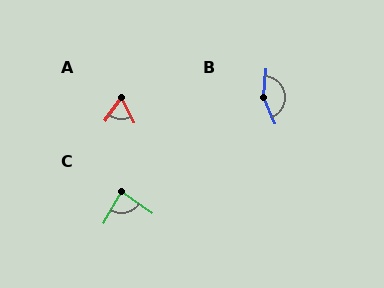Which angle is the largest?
B, at approximately 151 degrees.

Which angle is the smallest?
A, at approximately 61 degrees.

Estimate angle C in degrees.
Approximately 84 degrees.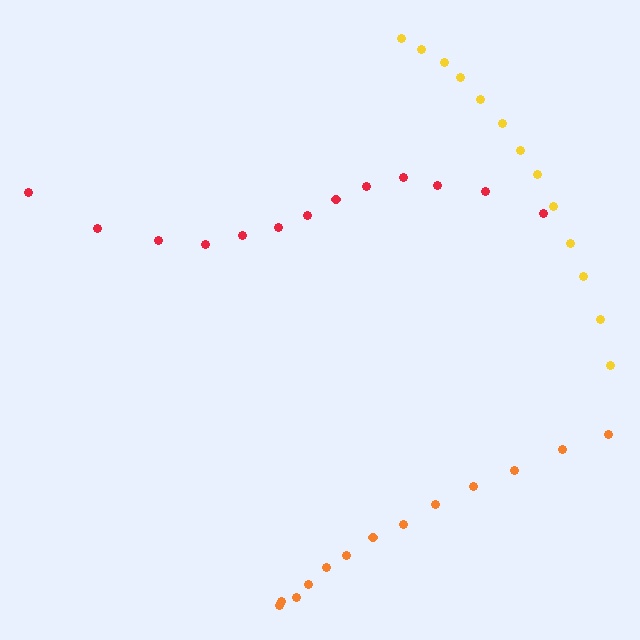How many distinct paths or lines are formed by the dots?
There are 3 distinct paths.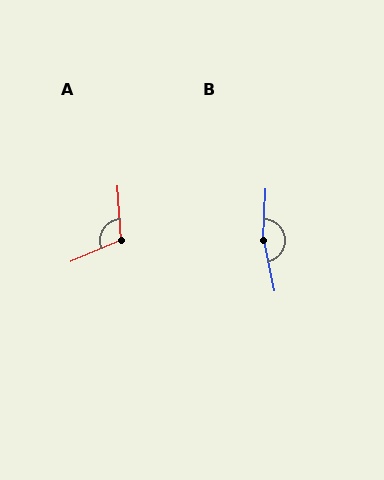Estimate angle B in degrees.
Approximately 165 degrees.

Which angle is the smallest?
A, at approximately 109 degrees.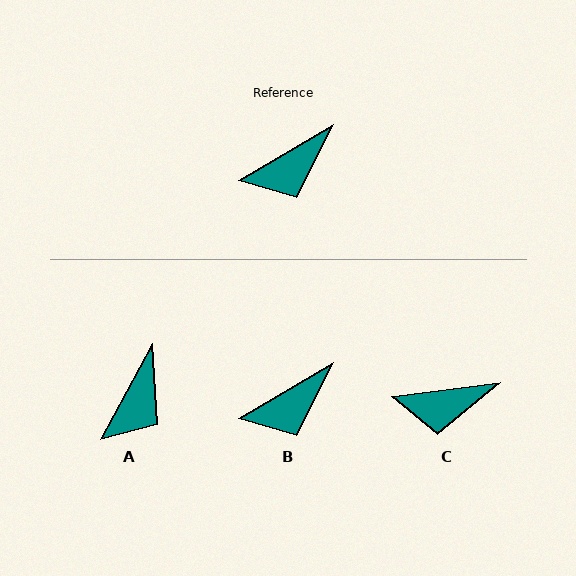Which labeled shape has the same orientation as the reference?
B.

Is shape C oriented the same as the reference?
No, it is off by about 24 degrees.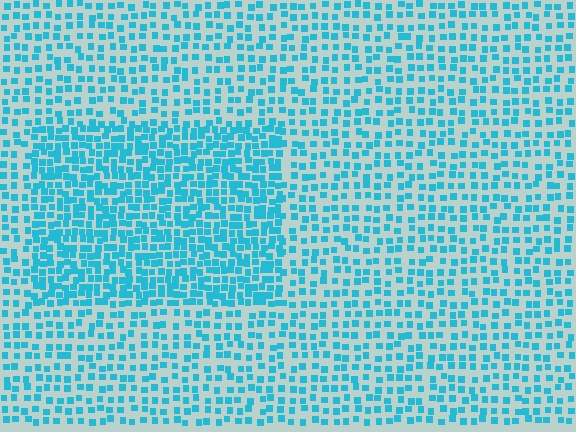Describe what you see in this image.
The image contains small cyan elements arranged at two different densities. A rectangle-shaped region is visible where the elements are more densely packed than the surrounding area.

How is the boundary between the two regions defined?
The boundary is defined by a change in element density (approximately 1.8x ratio). All elements are the same color, size, and shape.